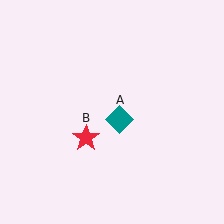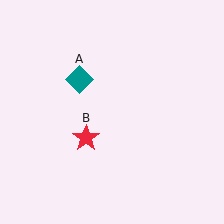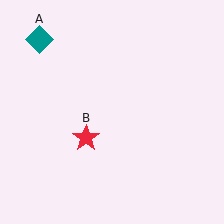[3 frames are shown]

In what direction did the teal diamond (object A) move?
The teal diamond (object A) moved up and to the left.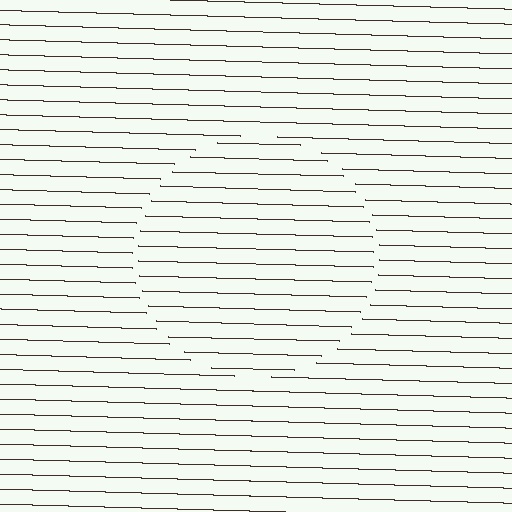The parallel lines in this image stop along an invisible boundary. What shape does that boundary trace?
An illusory circle. The interior of the shape contains the same grating, shifted by half a period — the contour is defined by the phase discontinuity where line-ends from the inner and outer gratings abut.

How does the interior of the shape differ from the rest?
The interior of the shape contains the same grating, shifted by half a period — the contour is defined by the phase discontinuity where line-ends from the inner and outer gratings abut.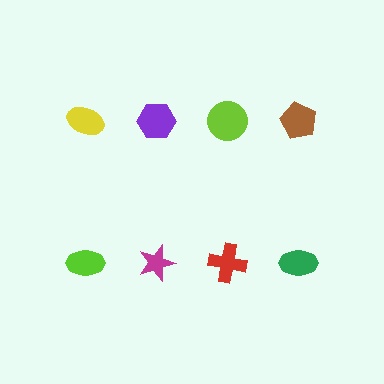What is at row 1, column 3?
A lime circle.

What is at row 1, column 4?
A brown pentagon.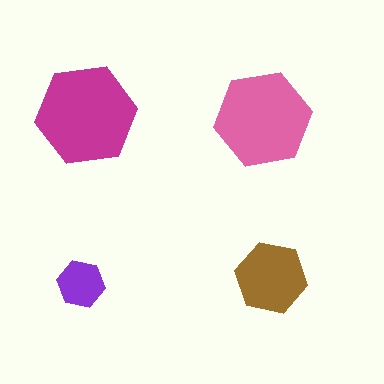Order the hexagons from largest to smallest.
the magenta one, the pink one, the brown one, the purple one.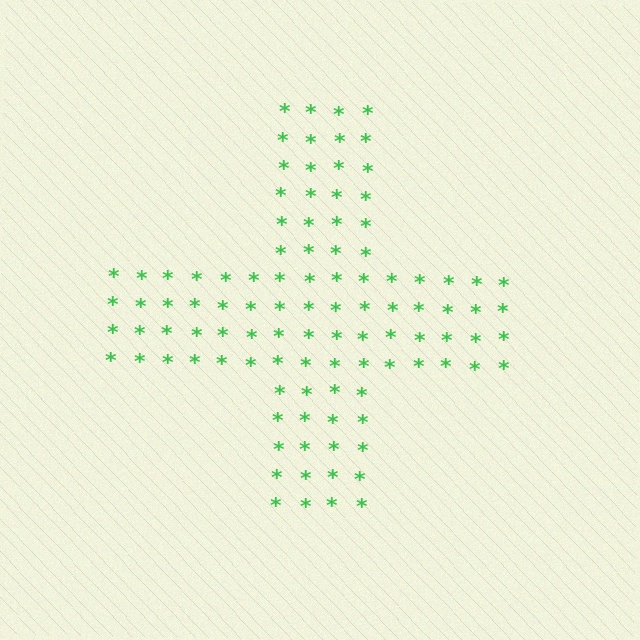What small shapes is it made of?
It is made of small asterisks.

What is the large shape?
The large shape is a cross.